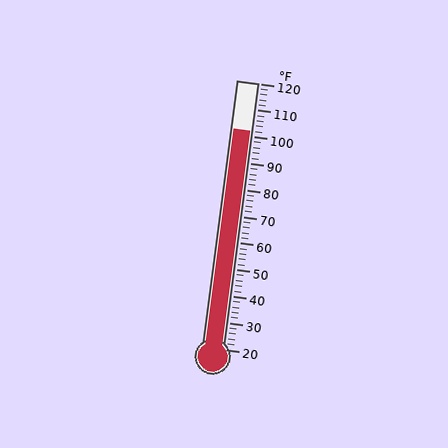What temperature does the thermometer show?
The thermometer shows approximately 102°F.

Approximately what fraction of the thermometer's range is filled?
The thermometer is filled to approximately 80% of its range.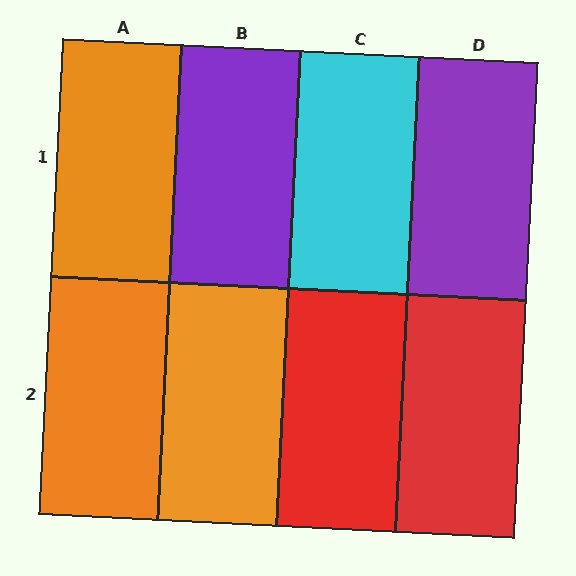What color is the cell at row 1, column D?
Purple.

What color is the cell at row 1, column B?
Purple.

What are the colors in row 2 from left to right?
Orange, orange, red, red.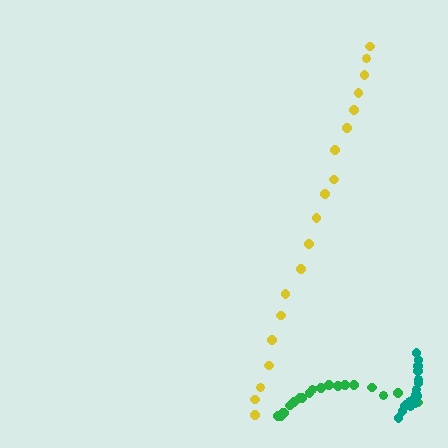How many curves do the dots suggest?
There are 3 distinct paths.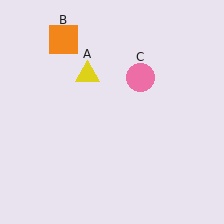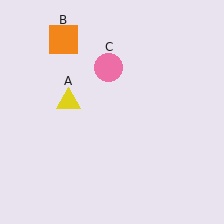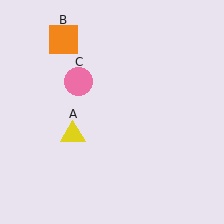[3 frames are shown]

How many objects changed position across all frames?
2 objects changed position: yellow triangle (object A), pink circle (object C).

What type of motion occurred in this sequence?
The yellow triangle (object A), pink circle (object C) rotated counterclockwise around the center of the scene.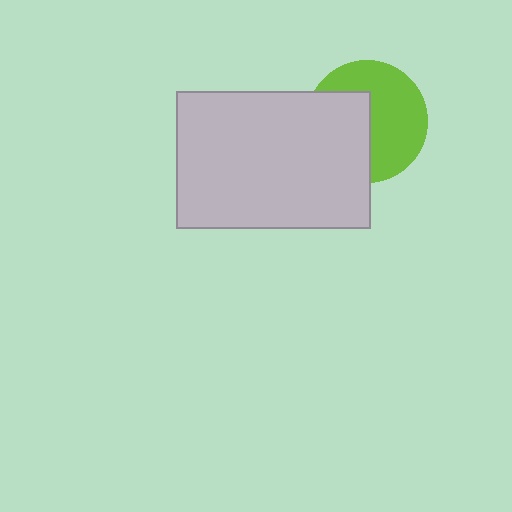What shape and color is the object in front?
The object in front is a light gray rectangle.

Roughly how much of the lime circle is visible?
About half of it is visible (roughly 56%).